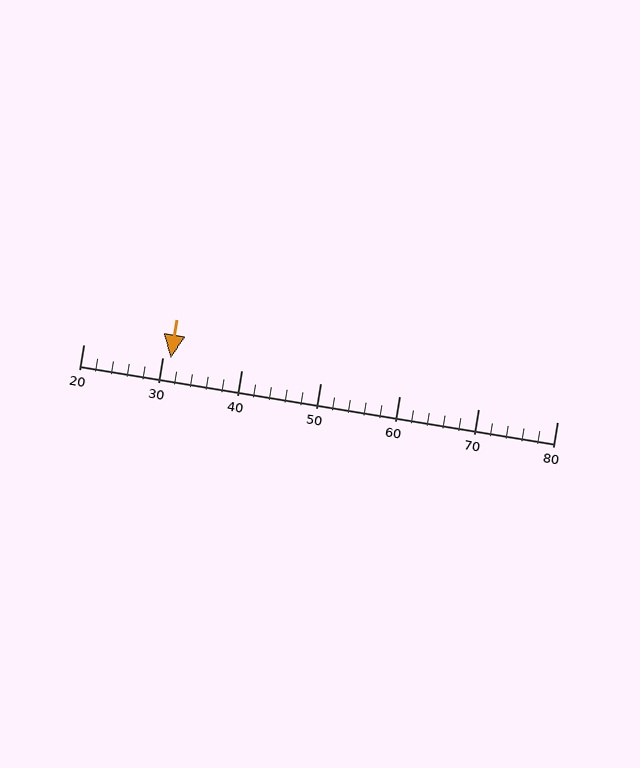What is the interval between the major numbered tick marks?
The major tick marks are spaced 10 units apart.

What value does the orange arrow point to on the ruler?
The orange arrow points to approximately 31.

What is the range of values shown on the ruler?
The ruler shows values from 20 to 80.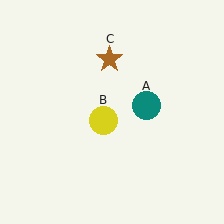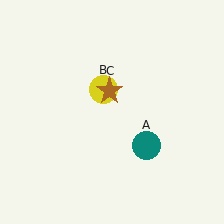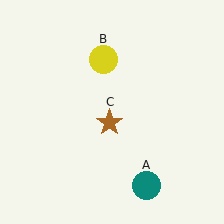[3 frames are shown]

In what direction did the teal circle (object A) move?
The teal circle (object A) moved down.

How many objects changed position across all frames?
3 objects changed position: teal circle (object A), yellow circle (object B), brown star (object C).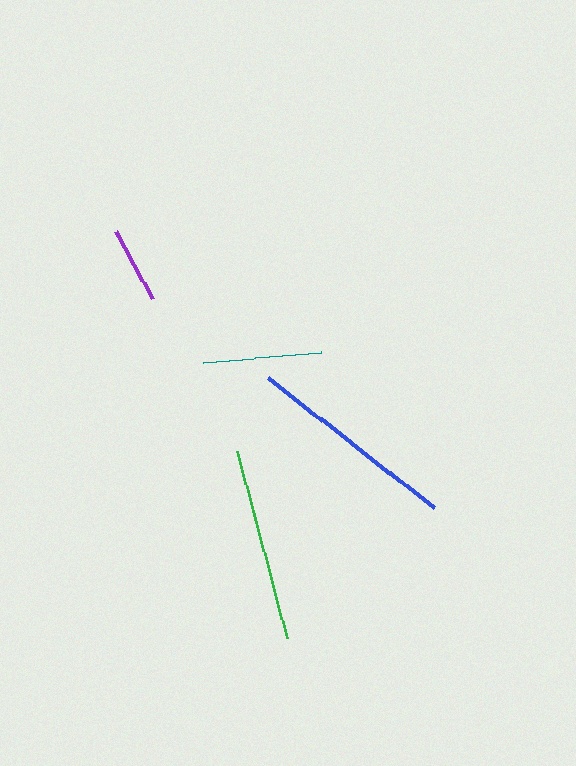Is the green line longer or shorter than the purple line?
The green line is longer than the purple line.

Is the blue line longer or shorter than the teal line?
The blue line is longer than the teal line.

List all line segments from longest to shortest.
From longest to shortest: blue, green, teal, purple.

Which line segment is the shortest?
The purple line is the shortest at approximately 77 pixels.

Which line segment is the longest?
The blue line is the longest at approximately 210 pixels.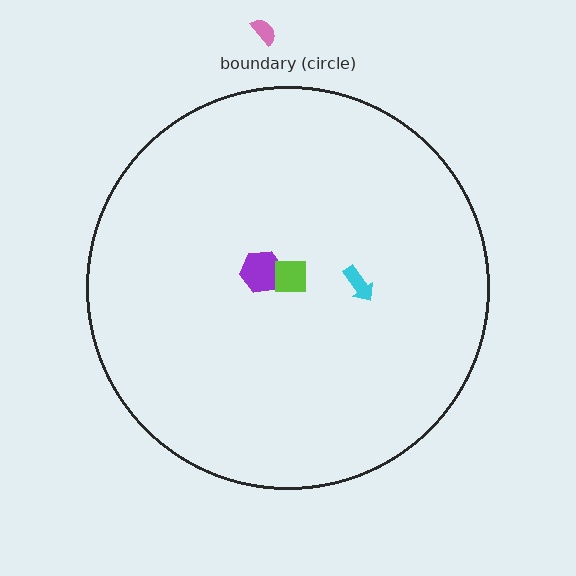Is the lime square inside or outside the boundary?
Inside.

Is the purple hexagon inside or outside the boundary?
Inside.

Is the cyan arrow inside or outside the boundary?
Inside.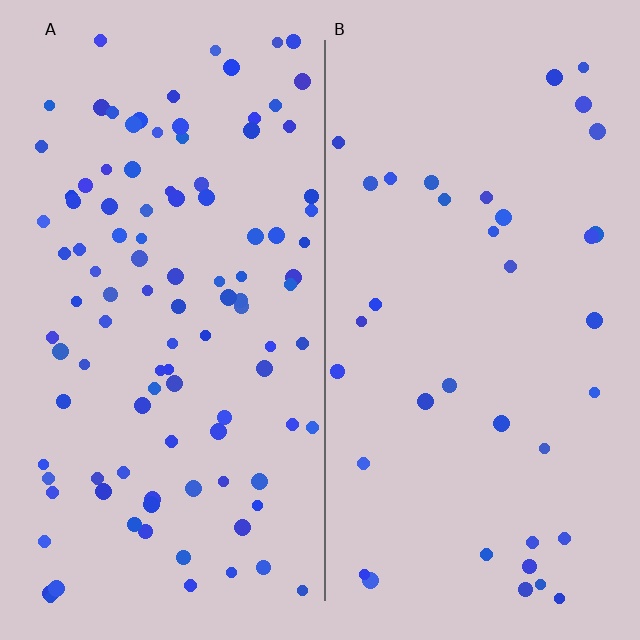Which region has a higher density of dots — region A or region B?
A (the left).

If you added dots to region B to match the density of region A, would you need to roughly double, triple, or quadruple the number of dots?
Approximately triple.